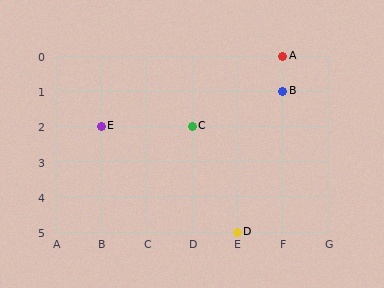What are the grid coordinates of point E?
Point E is at grid coordinates (B, 2).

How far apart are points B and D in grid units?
Points B and D are 1 column and 4 rows apart (about 4.1 grid units diagonally).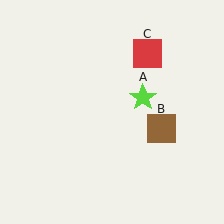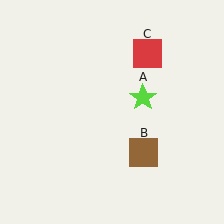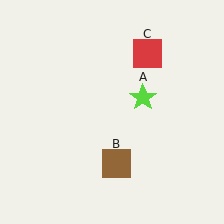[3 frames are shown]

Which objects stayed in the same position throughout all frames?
Lime star (object A) and red square (object C) remained stationary.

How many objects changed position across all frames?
1 object changed position: brown square (object B).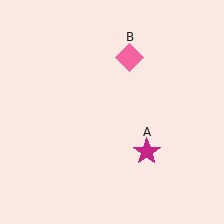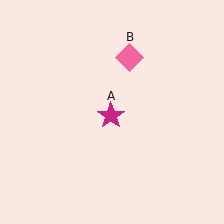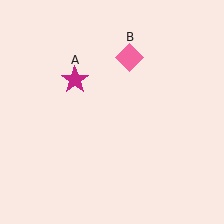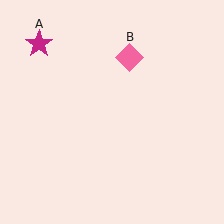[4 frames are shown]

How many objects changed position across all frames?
1 object changed position: magenta star (object A).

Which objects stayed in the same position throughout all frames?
Pink diamond (object B) remained stationary.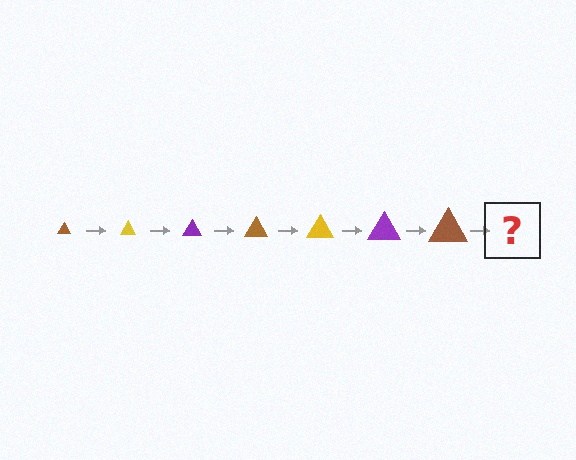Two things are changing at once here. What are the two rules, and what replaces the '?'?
The two rules are that the triangle grows larger each step and the color cycles through brown, yellow, and purple. The '?' should be a yellow triangle, larger than the previous one.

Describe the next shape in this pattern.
It should be a yellow triangle, larger than the previous one.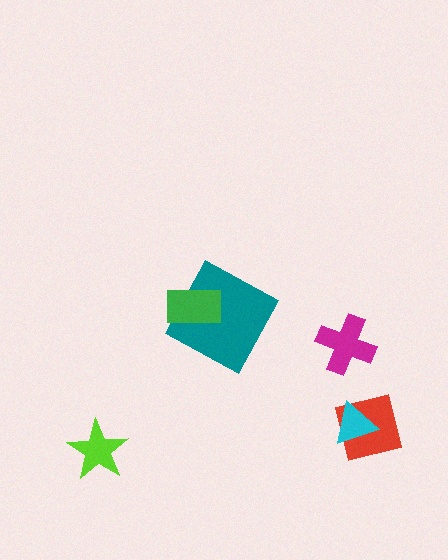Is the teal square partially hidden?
Yes, it is partially covered by another shape.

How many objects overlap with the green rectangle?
1 object overlaps with the green rectangle.